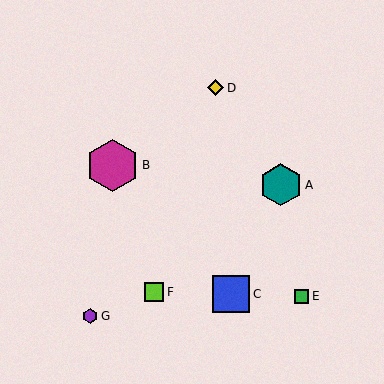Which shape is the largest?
The magenta hexagon (labeled B) is the largest.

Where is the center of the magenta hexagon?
The center of the magenta hexagon is at (112, 165).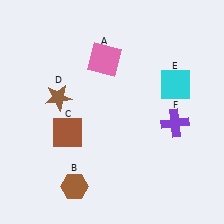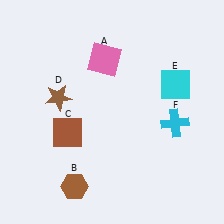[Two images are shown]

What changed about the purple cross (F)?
In Image 1, F is purple. In Image 2, it changed to cyan.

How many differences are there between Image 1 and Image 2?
There is 1 difference between the two images.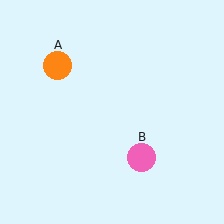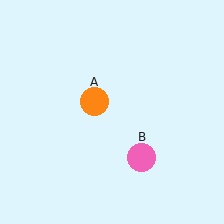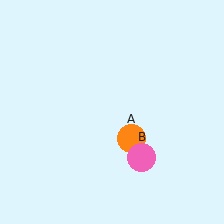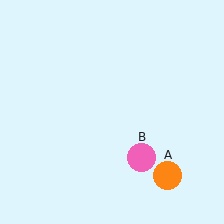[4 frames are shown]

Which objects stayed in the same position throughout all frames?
Pink circle (object B) remained stationary.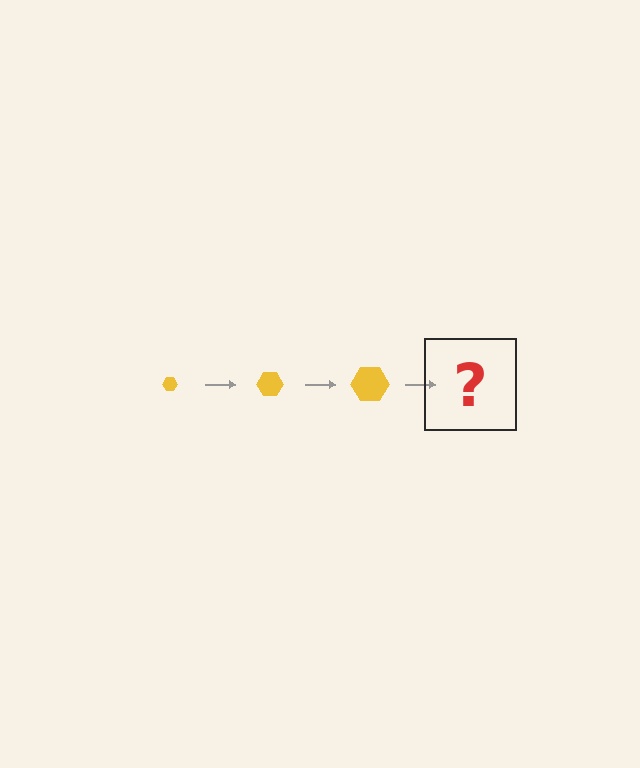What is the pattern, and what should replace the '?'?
The pattern is that the hexagon gets progressively larger each step. The '?' should be a yellow hexagon, larger than the previous one.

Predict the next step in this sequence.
The next step is a yellow hexagon, larger than the previous one.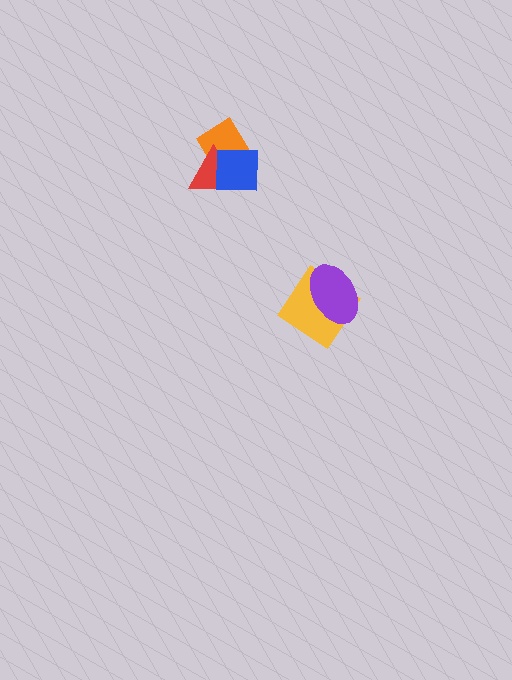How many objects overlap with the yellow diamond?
1 object overlaps with the yellow diamond.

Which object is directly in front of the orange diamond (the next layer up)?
The red triangle is directly in front of the orange diamond.